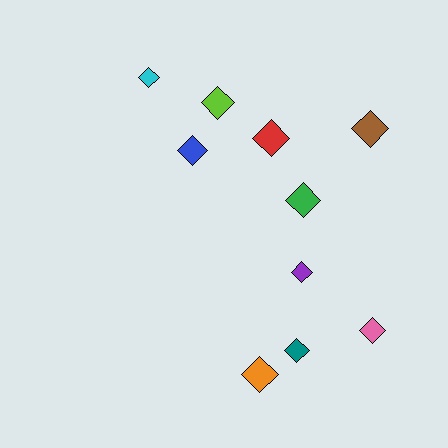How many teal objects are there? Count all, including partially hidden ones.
There is 1 teal object.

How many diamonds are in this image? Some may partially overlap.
There are 10 diamonds.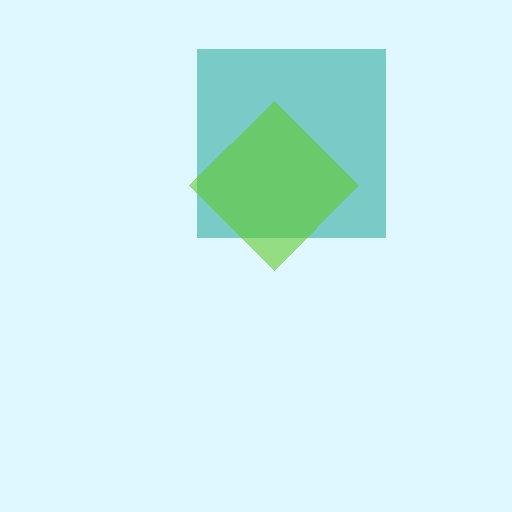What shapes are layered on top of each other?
The layered shapes are: a teal square, a lime diamond.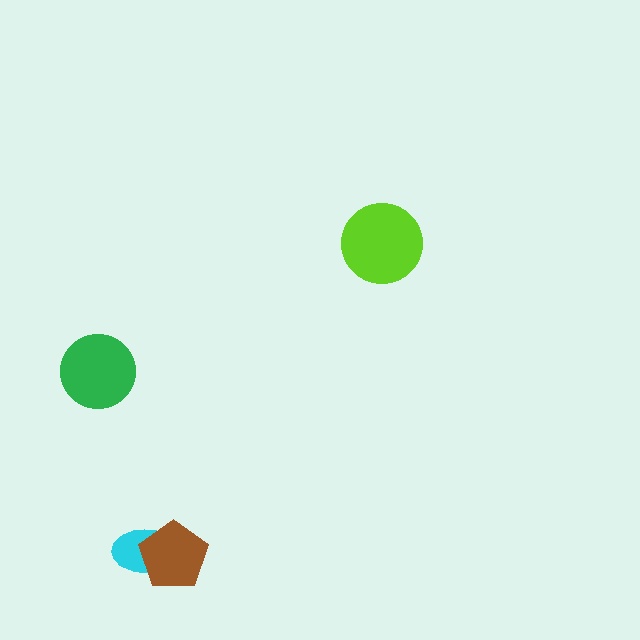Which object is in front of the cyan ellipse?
The brown pentagon is in front of the cyan ellipse.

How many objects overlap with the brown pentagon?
1 object overlaps with the brown pentagon.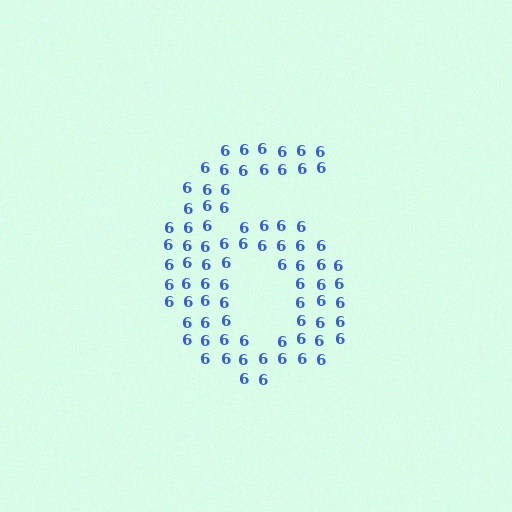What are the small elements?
The small elements are digit 6's.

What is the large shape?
The large shape is the digit 6.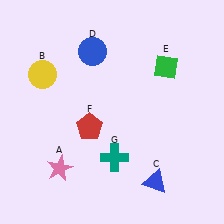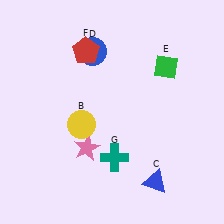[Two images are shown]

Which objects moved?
The objects that moved are: the pink star (A), the yellow circle (B), the red pentagon (F).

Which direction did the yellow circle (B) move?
The yellow circle (B) moved down.